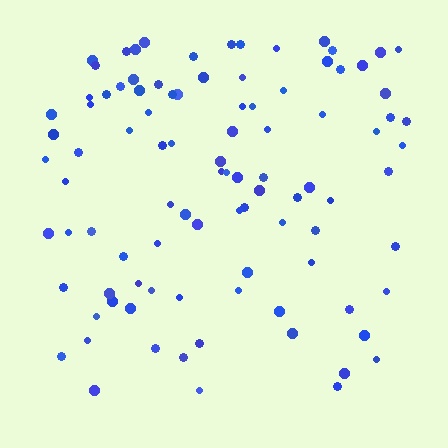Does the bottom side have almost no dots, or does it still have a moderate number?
Still a moderate number, just noticeably fewer than the top.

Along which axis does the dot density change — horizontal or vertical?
Vertical.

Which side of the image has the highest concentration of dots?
The top.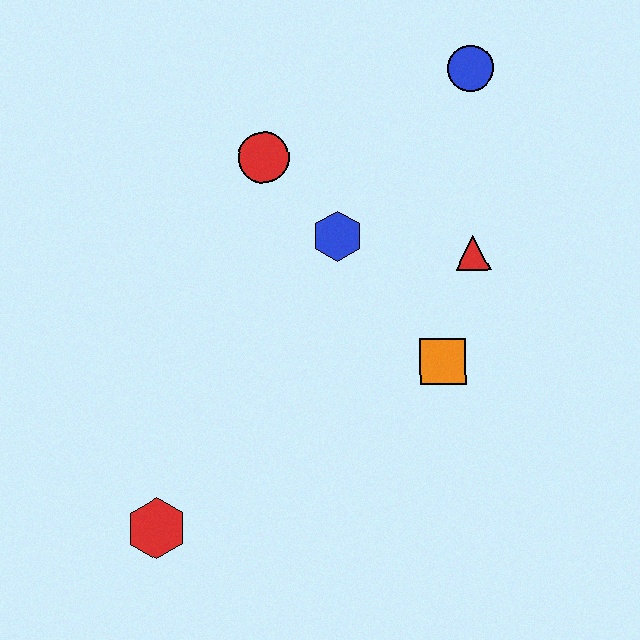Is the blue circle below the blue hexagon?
No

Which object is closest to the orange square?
The red triangle is closest to the orange square.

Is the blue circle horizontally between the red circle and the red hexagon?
No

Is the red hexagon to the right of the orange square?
No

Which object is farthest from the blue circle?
The red hexagon is farthest from the blue circle.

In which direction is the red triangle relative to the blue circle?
The red triangle is below the blue circle.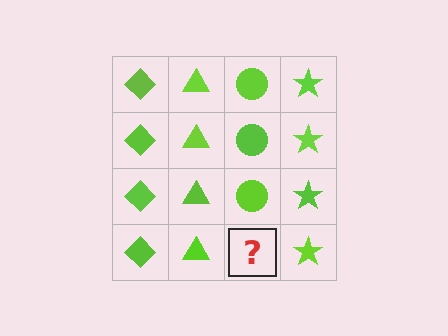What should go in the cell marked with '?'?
The missing cell should contain a lime circle.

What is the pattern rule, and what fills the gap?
The rule is that each column has a consistent shape. The gap should be filled with a lime circle.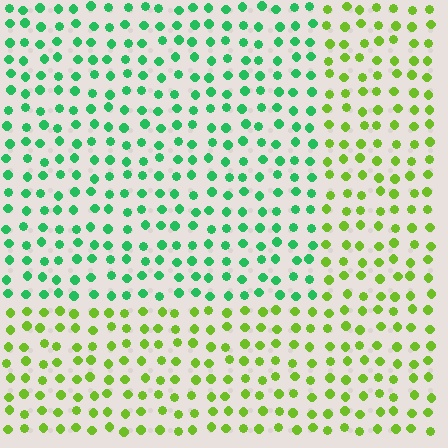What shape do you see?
I see a rectangle.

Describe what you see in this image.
The image is filled with small lime elements in a uniform arrangement. A rectangle-shaped region is visible where the elements are tinted to a slightly different hue, forming a subtle color boundary.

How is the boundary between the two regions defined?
The boundary is defined purely by a slight shift in hue (about 50 degrees). Spacing, size, and orientation are identical on both sides.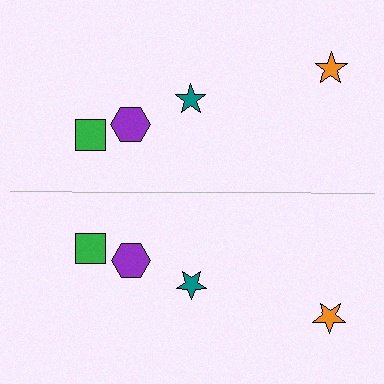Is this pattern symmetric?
Yes, this pattern has bilateral (reflection) symmetry.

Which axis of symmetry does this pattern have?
The pattern has a horizontal axis of symmetry running through the center of the image.